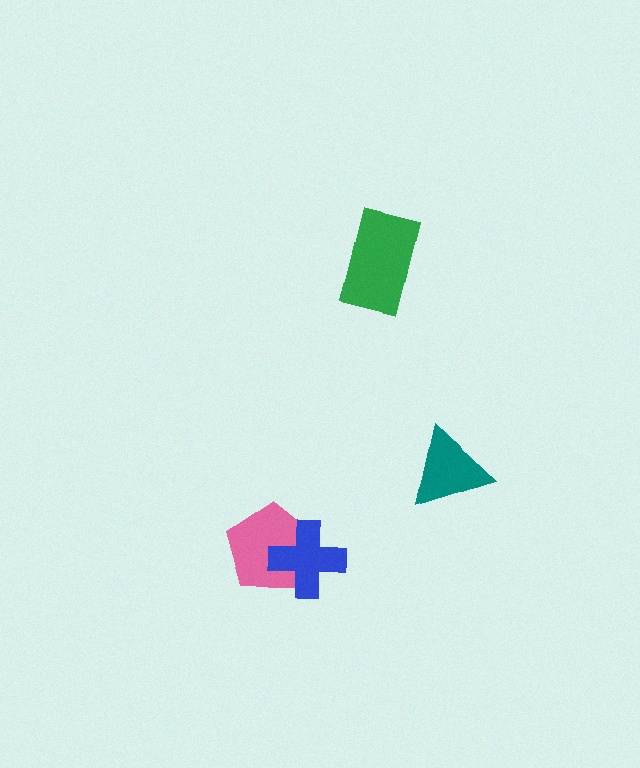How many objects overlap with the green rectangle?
0 objects overlap with the green rectangle.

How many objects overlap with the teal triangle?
0 objects overlap with the teal triangle.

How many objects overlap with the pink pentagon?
1 object overlaps with the pink pentagon.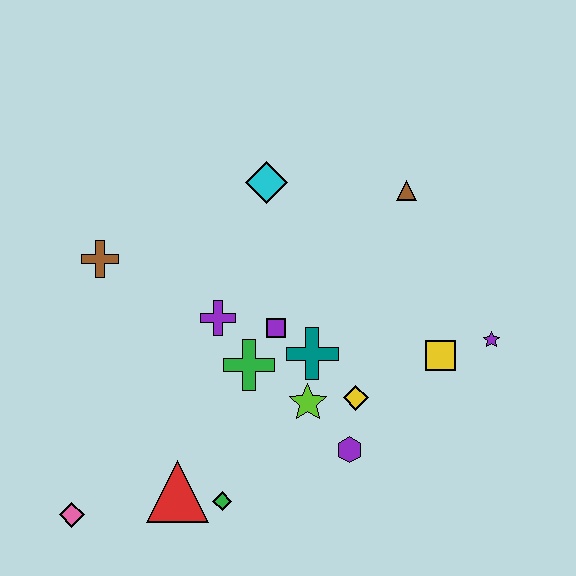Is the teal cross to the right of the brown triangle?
No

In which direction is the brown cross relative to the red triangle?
The brown cross is above the red triangle.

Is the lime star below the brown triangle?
Yes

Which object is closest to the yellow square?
The purple star is closest to the yellow square.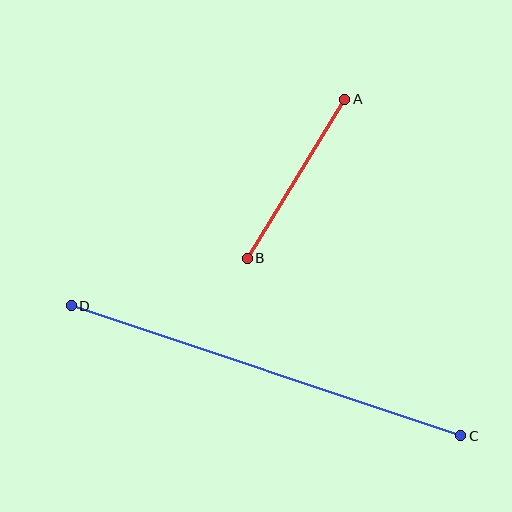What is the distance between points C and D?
The distance is approximately 411 pixels.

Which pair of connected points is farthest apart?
Points C and D are farthest apart.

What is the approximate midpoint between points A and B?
The midpoint is at approximately (296, 179) pixels.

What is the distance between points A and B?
The distance is approximately 186 pixels.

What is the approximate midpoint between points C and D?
The midpoint is at approximately (266, 371) pixels.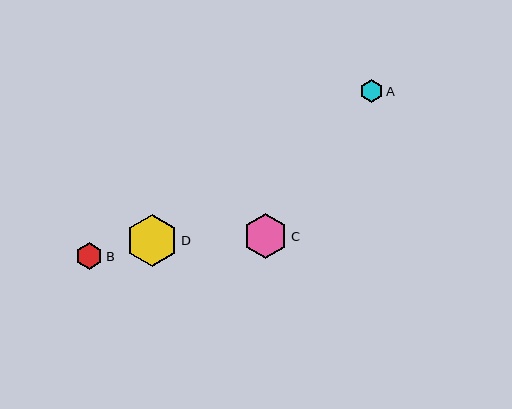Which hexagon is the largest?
Hexagon D is the largest with a size of approximately 52 pixels.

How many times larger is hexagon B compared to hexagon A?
Hexagon B is approximately 1.2 times the size of hexagon A.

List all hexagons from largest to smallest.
From largest to smallest: D, C, B, A.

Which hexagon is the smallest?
Hexagon A is the smallest with a size of approximately 23 pixels.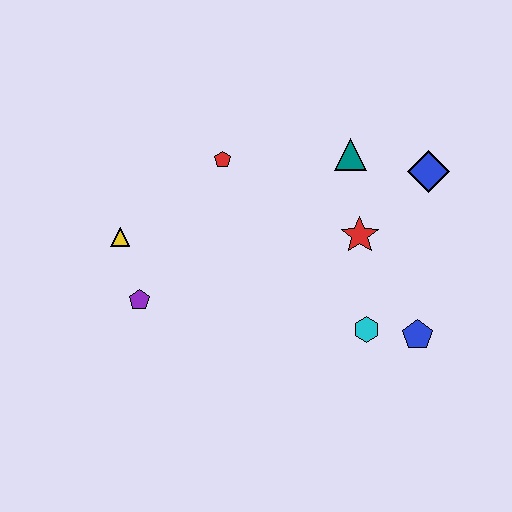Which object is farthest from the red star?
The yellow triangle is farthest from the red star.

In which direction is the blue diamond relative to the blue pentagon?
The blue diamond is above the blue pentagon.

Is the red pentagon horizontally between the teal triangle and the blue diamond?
No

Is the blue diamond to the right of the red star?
Yes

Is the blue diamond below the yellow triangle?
No